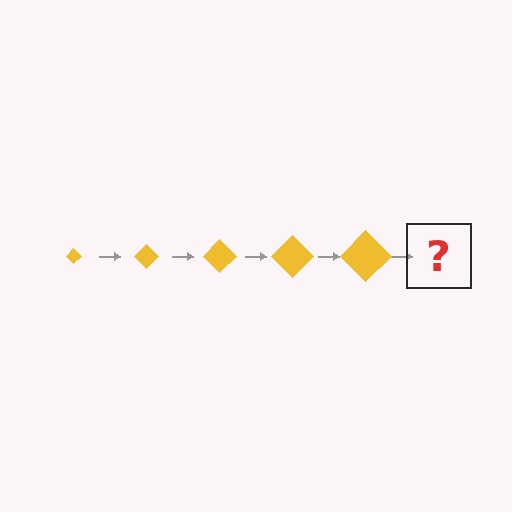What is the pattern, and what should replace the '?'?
The pattern is that the diamond gets progressively larger each step. The '?' should be a yellow diamond, larger than the previous one.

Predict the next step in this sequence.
The next step is a yellow diamond, larger than the previous one.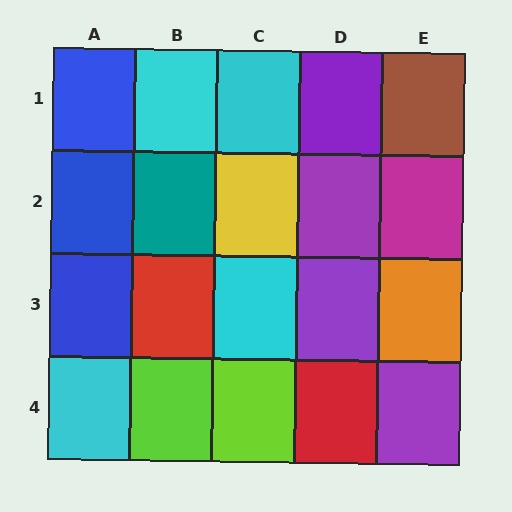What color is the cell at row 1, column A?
Blue.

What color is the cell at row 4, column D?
Red.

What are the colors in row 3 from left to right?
Blue, red, cyan, purple, orange.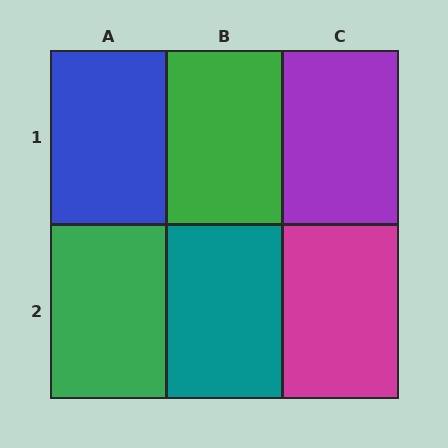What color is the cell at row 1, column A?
Blue.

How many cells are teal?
1 cell is teal.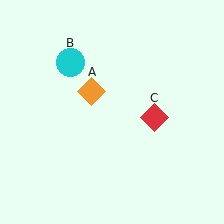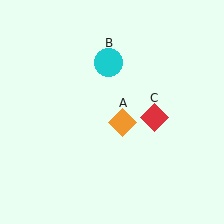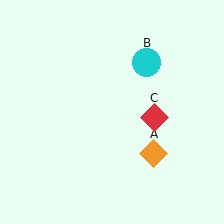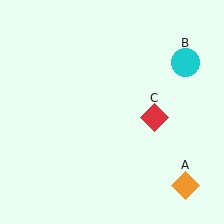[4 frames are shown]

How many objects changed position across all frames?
2 objects changed position: orange diamond (object A), cyan circle (object B).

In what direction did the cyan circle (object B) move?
The cyan circle (object B) moved right.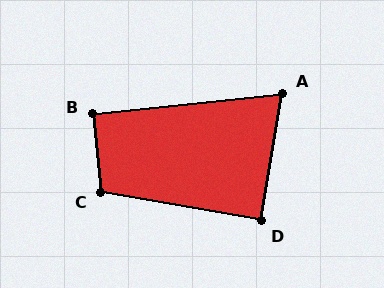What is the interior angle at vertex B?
Approximately 91 degrees (approximately right).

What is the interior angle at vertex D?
Approximately 89 degrees (approximately right).